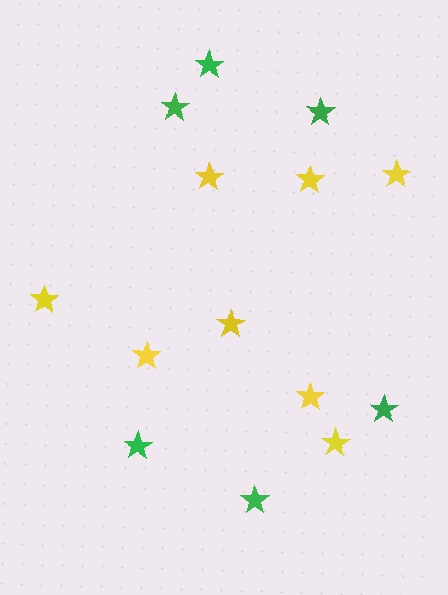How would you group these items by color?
There are 2 groups: one group of yellow stars (8) and one group of green stars (6).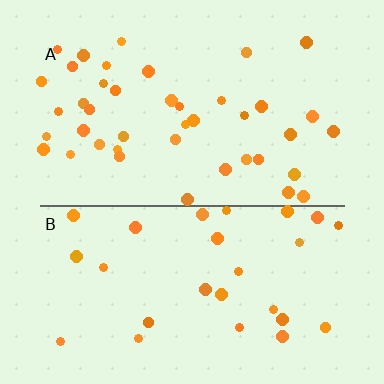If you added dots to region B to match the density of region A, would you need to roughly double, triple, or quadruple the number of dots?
Approximately double.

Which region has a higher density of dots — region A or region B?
A (the top).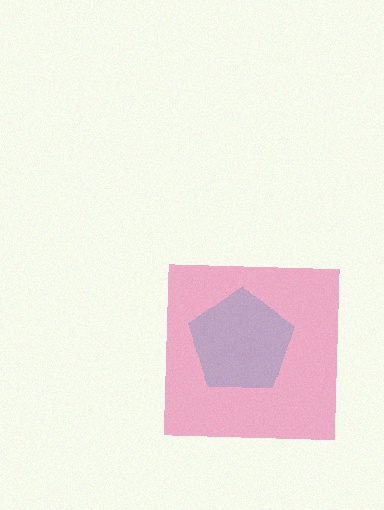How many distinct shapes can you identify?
There are 2 distinct shapes: a cyan pentagon, a pink square.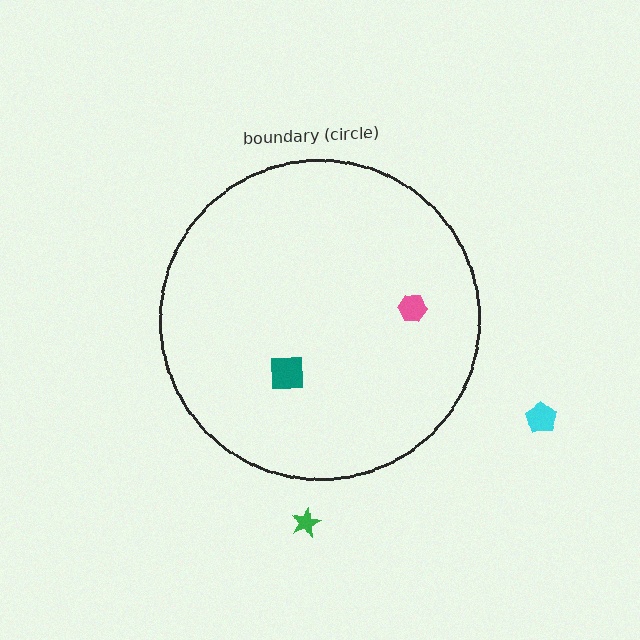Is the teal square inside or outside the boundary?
Inside.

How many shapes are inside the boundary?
2 inside, 2 outside.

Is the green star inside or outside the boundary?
Outside.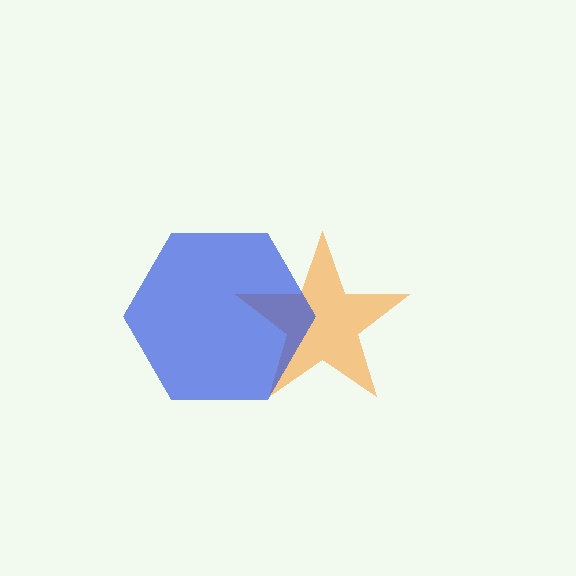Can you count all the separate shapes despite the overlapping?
Yes, there are 2 separate shapes.